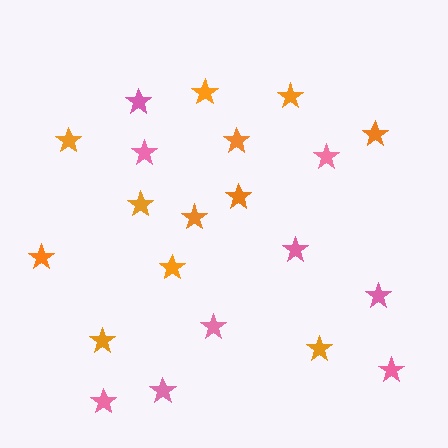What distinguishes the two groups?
There are 2 groups: one group of pink stars (9) and one group of orange stars (12).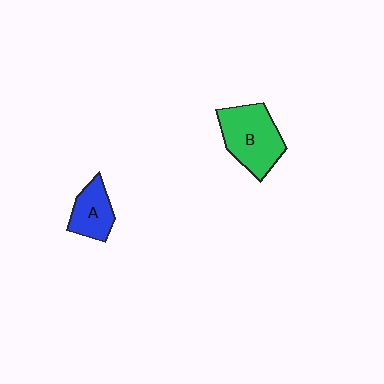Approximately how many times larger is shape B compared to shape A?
Approximately 1.7 times.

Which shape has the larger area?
Shape B (green).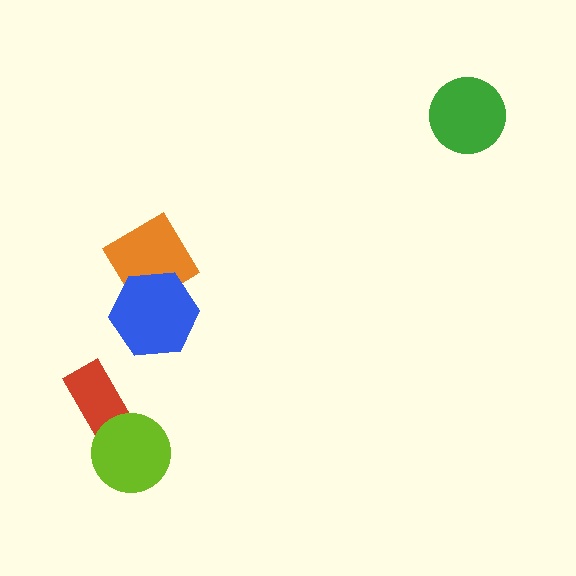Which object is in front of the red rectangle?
The lime circle is in front of the red rectangle.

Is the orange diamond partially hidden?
Yes, it is partially covered by another shape.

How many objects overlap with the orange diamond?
1 object overlaps with the orange diamond.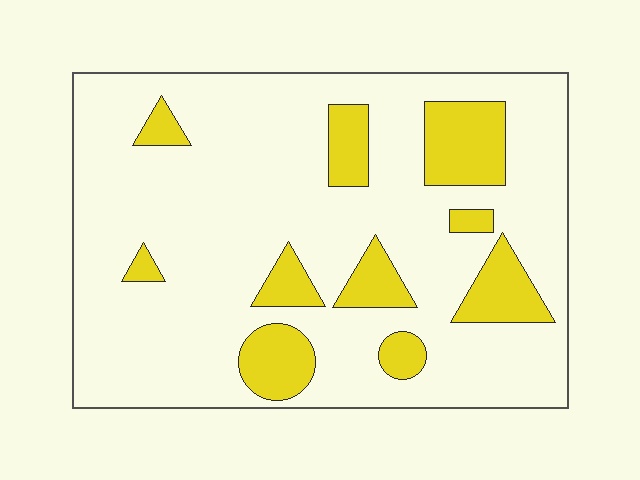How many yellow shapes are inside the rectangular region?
10.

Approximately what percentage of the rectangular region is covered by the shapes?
Approximately 20%.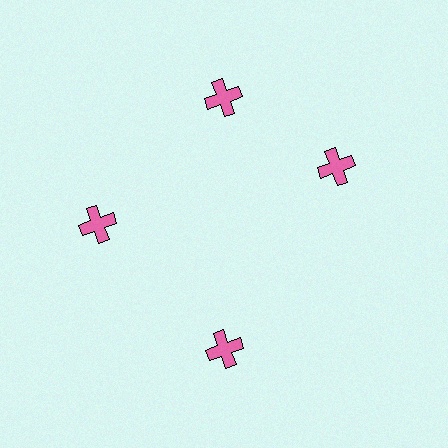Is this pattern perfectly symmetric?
No. The 4 pink crosses are arranged in a ring, but one element near the 3 o'clock position is rotated out of alignment along the ring, breaking the 4-fold rotational symmetry.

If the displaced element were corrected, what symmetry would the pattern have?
It would have 4-fold rotational symmetry — the pattern would map onto itself every 90 degrees.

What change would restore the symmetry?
The symmetry would be restored by rotating it back into even spacing with its neighbors so that all 4 crosses sit at equal angles and equal distance from the center.